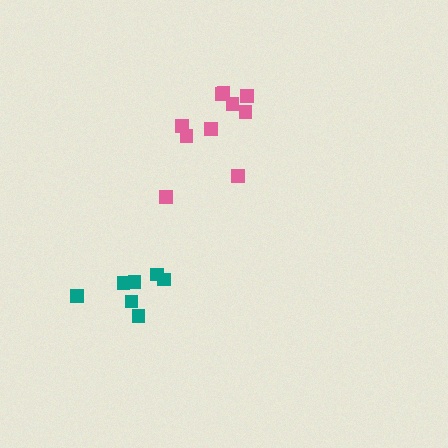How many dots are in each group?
Group 1: 10 dots, Group 2: 7 dots (17 total).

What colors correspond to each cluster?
The clusters are colored: pink, teal.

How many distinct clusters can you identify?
There are 2 distinct clusters.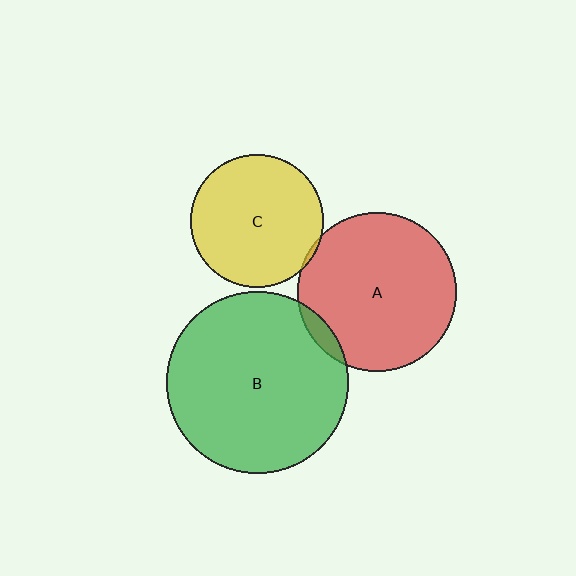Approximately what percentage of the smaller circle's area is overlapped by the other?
Approximately 5%.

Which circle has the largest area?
Circle B (green).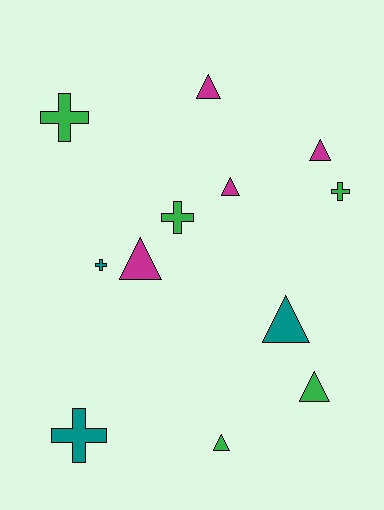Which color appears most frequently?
Green, with 5 objects.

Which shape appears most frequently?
Triangle, with 7 objects.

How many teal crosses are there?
There are 2 teal crosses.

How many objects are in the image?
There are 12 objects.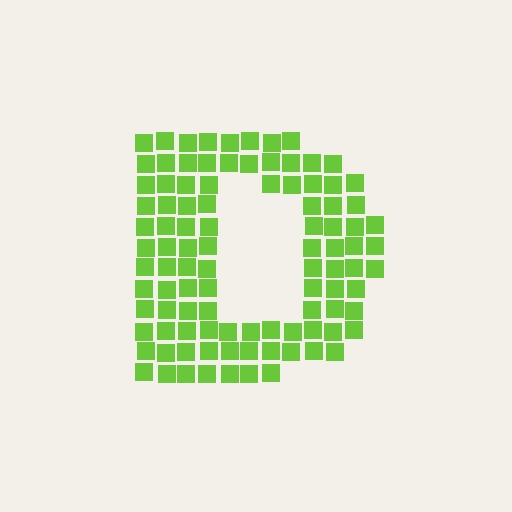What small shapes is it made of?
It is made of small squares.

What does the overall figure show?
The overall figure shows the letter D.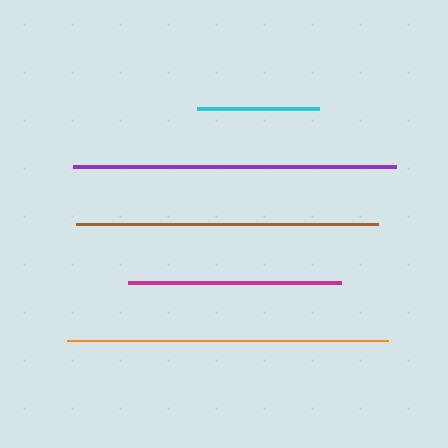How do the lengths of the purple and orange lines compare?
The purple and orange lines are approximately the same length.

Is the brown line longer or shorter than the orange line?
The orange line is longer than the brown line.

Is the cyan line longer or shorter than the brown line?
The brown line is longer than the cyan line.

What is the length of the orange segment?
The orange segment is approximately 321 pixels long.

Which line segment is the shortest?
The cyan line is the shortest at approximately 122 pixels.